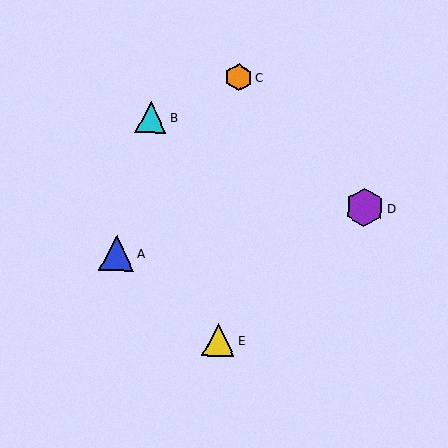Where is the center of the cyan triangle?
The center of the cyan triangle is at (151, 117).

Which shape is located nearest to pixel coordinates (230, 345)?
The yellow triangle (labeled E) at (219, 340) is nearest to that location.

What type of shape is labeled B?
Shape B is a cyan triangle.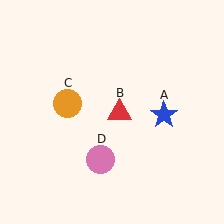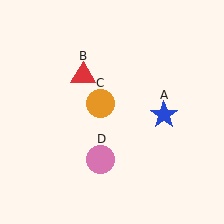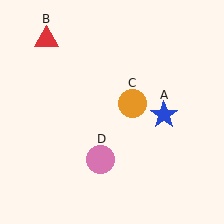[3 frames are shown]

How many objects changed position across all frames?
2 objects changed position: red triangle (object B), orange circle (object C).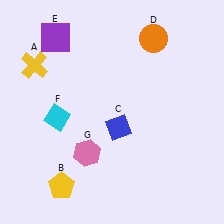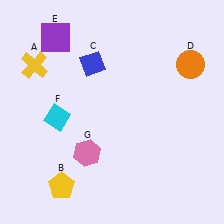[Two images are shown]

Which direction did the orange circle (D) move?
The orange circle (D) moved right.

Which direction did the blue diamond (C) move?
The blue diamond (C) moved up.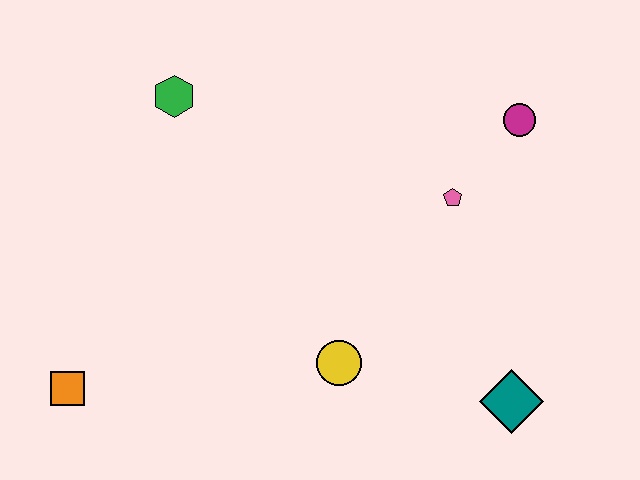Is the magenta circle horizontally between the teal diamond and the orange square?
No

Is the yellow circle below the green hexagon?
Yes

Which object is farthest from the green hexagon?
The teal diamond is farthest from the green hexagon.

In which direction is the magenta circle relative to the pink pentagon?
The magenta circle is above the pink pentagon.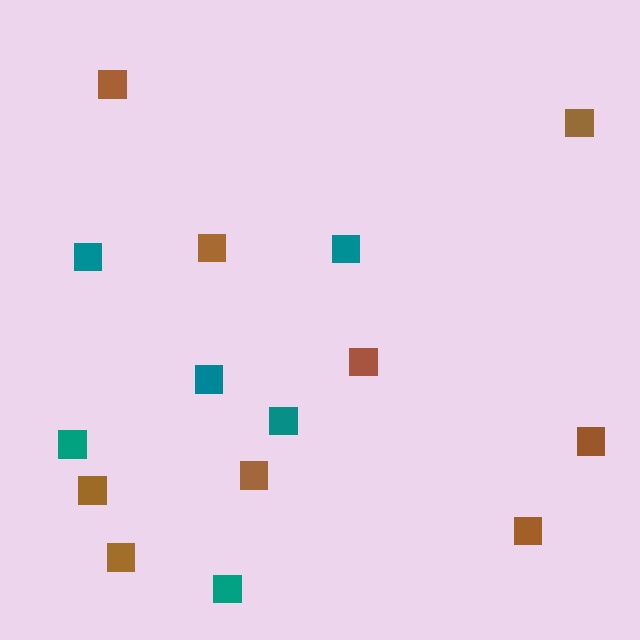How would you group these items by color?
There are 2 groups: one group of teal squares (6) and one group of brown squares (9).